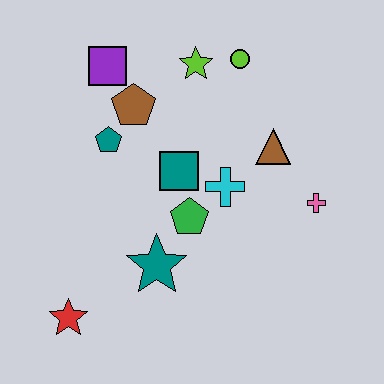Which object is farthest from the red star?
The lime circle is farthest from the red star.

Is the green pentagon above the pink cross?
No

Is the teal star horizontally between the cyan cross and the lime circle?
No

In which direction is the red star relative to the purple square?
The red star is below the purple square.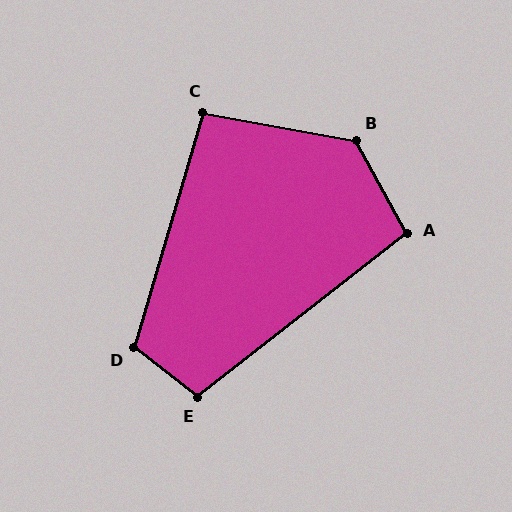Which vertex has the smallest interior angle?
C, at approximately 96 degrees.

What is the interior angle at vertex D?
Approximately 112 degrees (obtuse).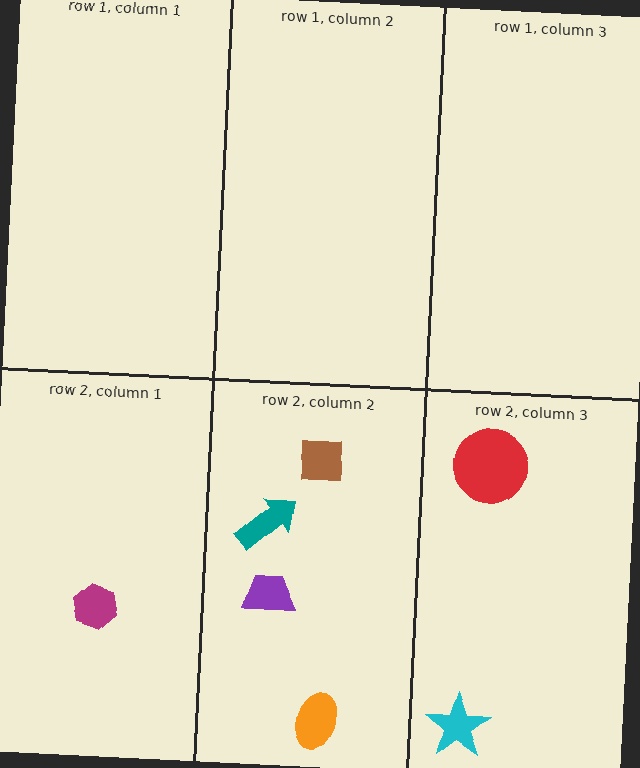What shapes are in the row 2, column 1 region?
The magenta hexagon.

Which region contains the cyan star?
The row 2, column 3 region.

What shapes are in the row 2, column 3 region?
The red circle, the cyan star.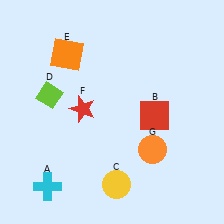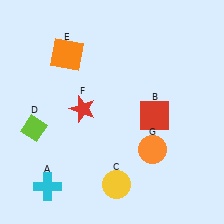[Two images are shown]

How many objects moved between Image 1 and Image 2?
1 object moved between the two images.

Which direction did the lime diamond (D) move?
The lime diamond (D) moved down.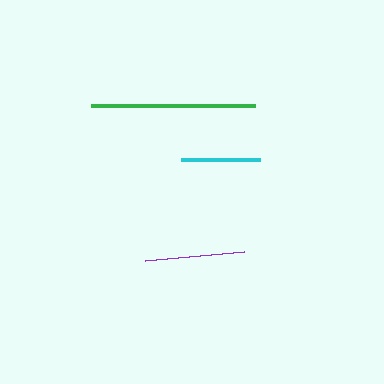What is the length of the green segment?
The green segment is approximately 164 pixels long.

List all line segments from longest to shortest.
From longest to shortest: green, purple, cyan.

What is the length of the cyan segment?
The cyan segment is approximately 79 pixels long.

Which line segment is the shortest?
The cyan line is the shortest at approximately 79 pixels.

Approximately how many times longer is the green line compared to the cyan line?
The green line is approximately 2.1 times the length of the cyan line.